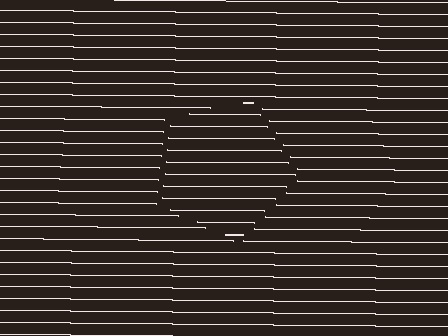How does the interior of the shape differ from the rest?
The interior of the shape contains the same grating, shifted by half a period — the contour is defined by the phase discontinuity where line-ends from the inner and outer gratings abut.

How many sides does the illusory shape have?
5 sides — the line-ends trace a pentagon.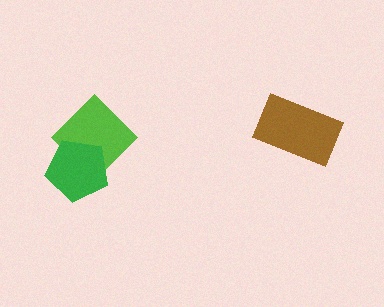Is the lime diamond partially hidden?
Yes, it is partially covered by another shape.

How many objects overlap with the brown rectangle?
0 objects overlap with the brown rectangle.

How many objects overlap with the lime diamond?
1 object overlaps with the lime diamond.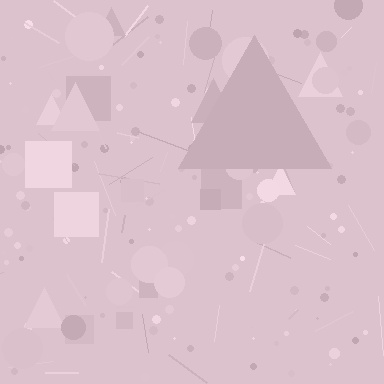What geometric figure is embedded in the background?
A triangle is embedded in the background.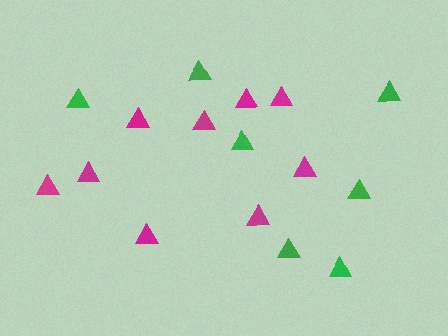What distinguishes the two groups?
There are 2 groups: one group of green triangles (7) and one group of magenta triangles (9).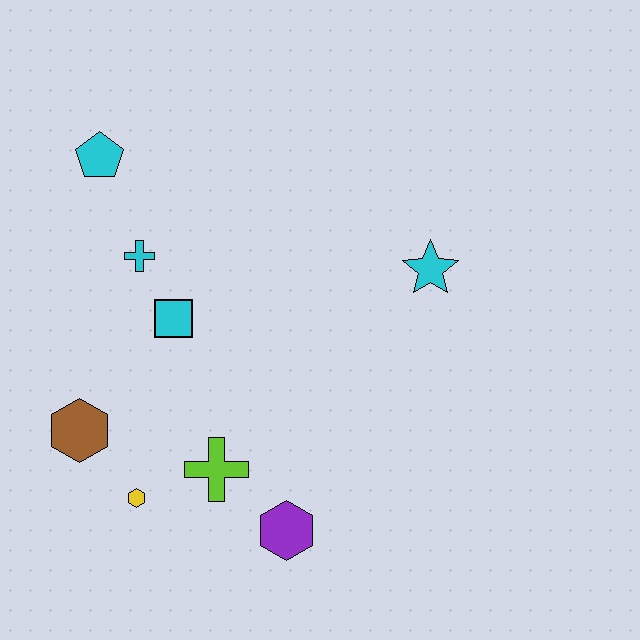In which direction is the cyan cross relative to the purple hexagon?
The cyan cross is above the purple hexagon.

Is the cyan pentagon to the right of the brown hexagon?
Yes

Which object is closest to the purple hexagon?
The lime cross is closest to the purple hexagon.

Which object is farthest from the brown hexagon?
The cyan star is farthest from the brown hexagon.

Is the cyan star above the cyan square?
Yes